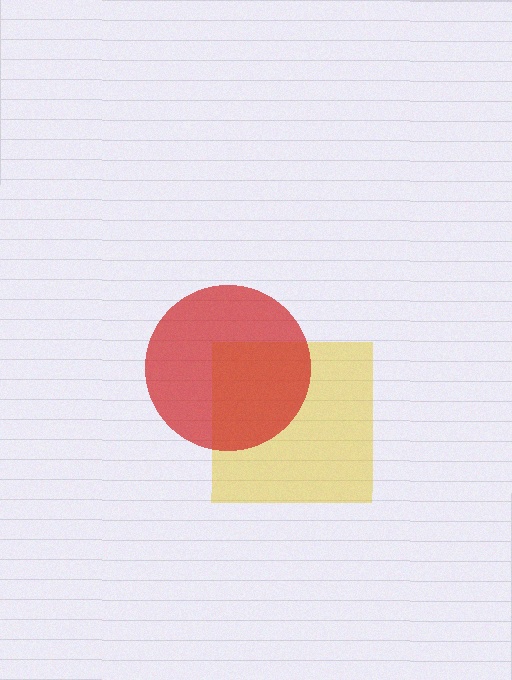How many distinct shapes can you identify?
There are 2 distinct shapes: a yellow square, a red circle.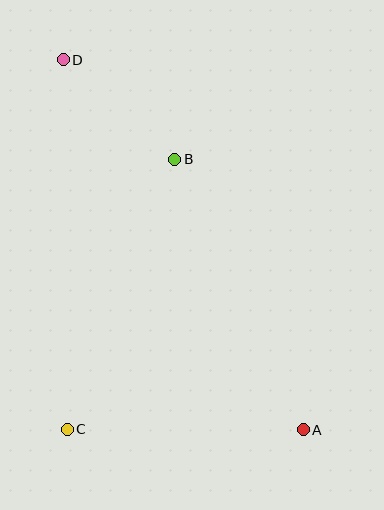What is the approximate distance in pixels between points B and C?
The distance between B and C is approximately 290 pixels.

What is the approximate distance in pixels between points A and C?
The distance between A and C is approximately 236 pixels.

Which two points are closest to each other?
Points B and D are closest to each other.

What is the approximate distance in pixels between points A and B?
The distance between A and B is approximately 299 pixels.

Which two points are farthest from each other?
Points A and D are farthest from each other.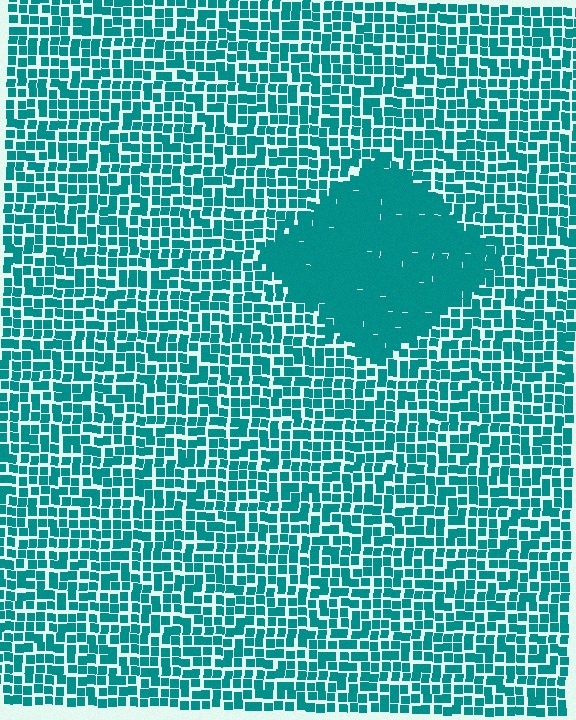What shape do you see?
I see a diamond.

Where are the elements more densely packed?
The elements are more densely packed inside the diamond boundary.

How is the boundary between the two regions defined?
The boundary is defined by a change in element density (approximately 1.9x ratio). All elements are the same color, size, and shape.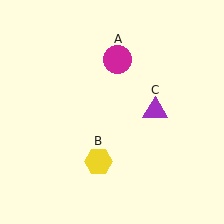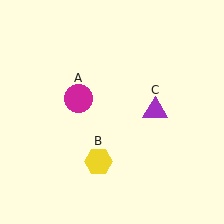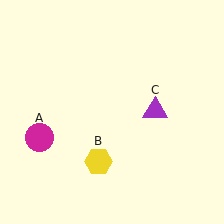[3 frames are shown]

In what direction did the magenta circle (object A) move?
The magenta circle (object A) moved down and to the left.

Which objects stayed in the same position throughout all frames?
Yellow hexagon (object B) and purple triangle (object C) remained stationary.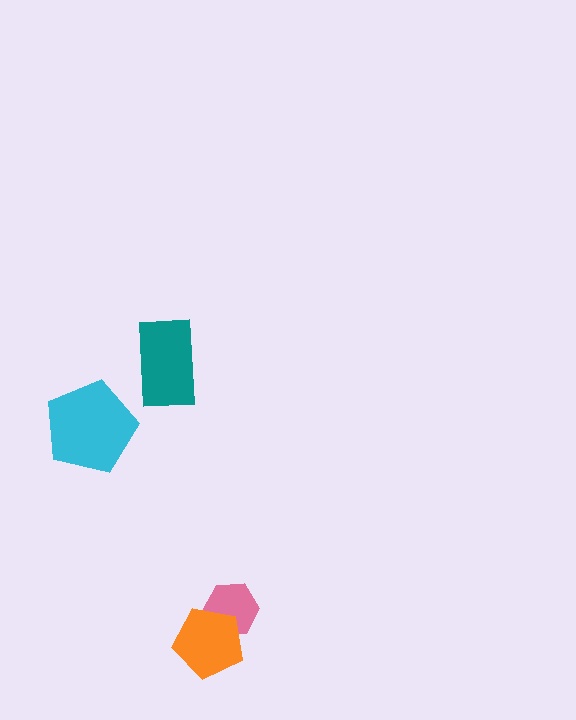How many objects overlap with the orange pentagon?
1 object overlaps with the orange pentagon.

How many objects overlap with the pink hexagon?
1 object overlaps with the pink hexagon.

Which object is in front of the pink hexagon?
The orange pentagon is in front of the pink hexagon.